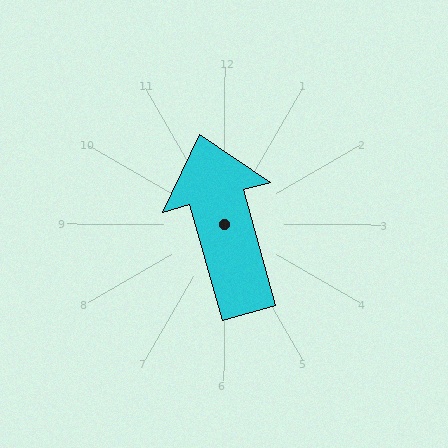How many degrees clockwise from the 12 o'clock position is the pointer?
Approximately 344 degrees.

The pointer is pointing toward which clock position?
Roughly 11 o'clock.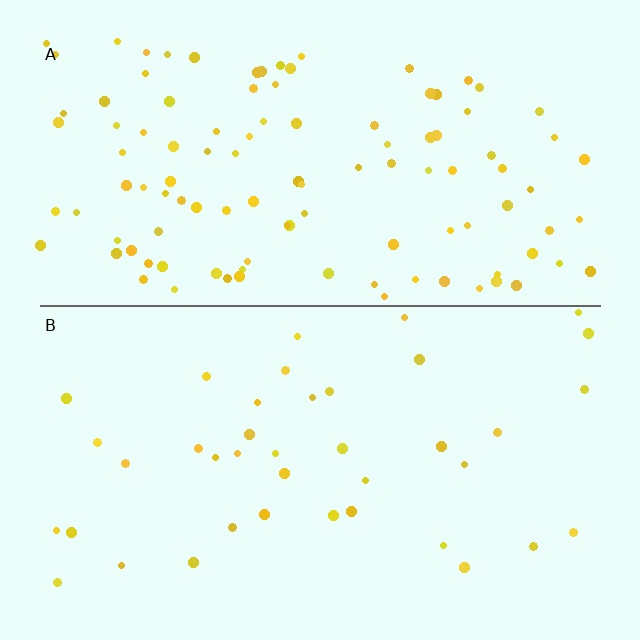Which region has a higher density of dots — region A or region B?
A (the top).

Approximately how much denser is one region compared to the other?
Approximately 2.8× — region A over region B.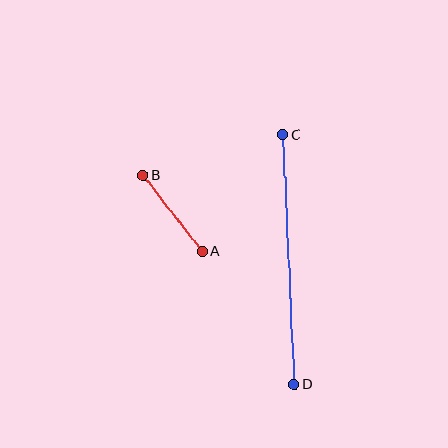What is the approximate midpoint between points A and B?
The midpoint is at approximately (173, 213) pixels.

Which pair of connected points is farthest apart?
Points C and D are farthest apart.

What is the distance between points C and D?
The distance is approximately 250 pixels.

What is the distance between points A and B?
The distance is approximately 96 pixels.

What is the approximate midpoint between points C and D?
The midpoint is at approximately (289, 260) pixels.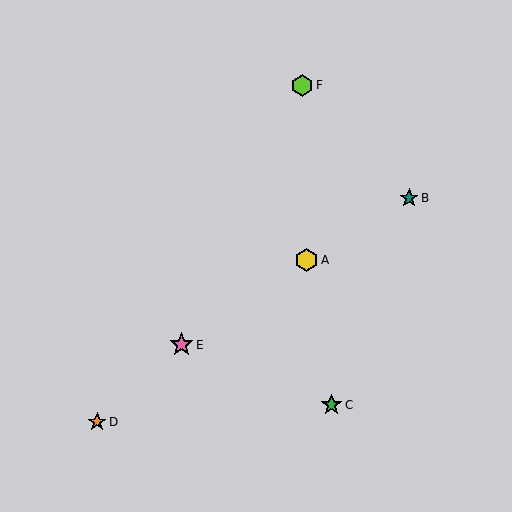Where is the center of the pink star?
The center of the pink star is at (181, 345).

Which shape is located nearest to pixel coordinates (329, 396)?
The green star (labeled C) at (331, 405) is nearest to that location.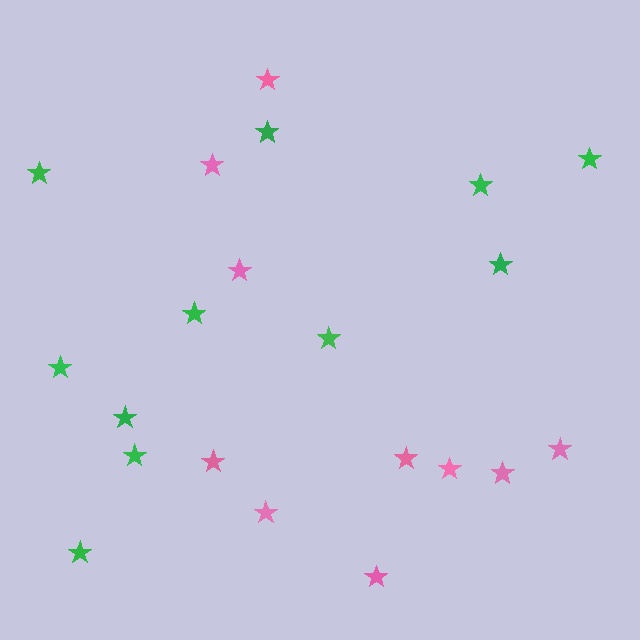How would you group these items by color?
There are 2 groups: one group of green stars (11) and one group of pink stars (10).